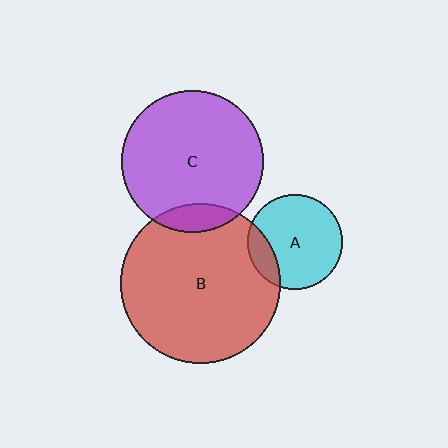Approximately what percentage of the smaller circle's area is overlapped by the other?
Approximately 15%.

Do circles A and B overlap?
Yes.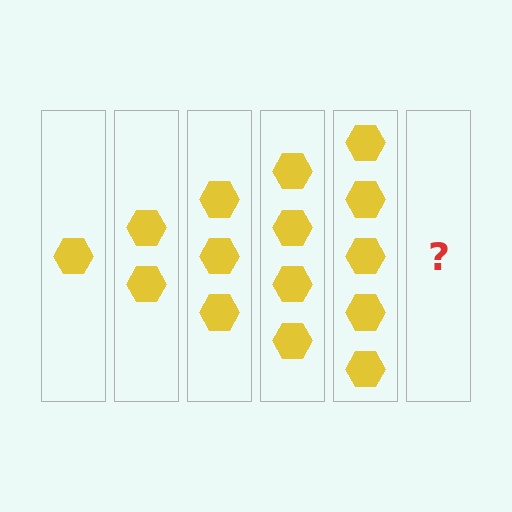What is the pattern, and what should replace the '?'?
The pattern is that each step adds one more hexagon. The '?' should be 6 hexagons.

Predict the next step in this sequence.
The next step is 6 hexagons.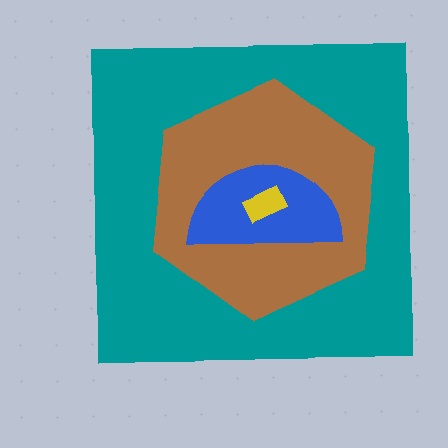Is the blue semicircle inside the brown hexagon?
Yes.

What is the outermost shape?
The teal square.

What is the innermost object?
The yellow rectangle.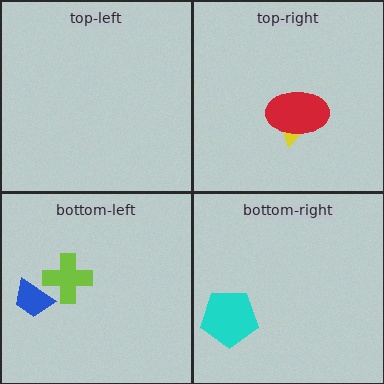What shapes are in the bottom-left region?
The lime cross, the blue trapezoid.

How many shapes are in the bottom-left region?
2.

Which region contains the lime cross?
The bottom-left region.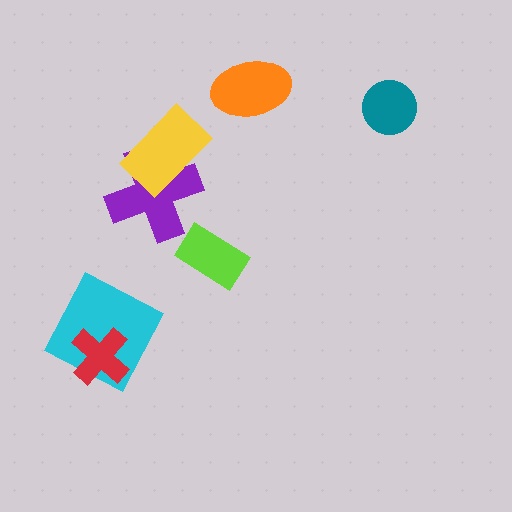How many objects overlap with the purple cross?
1 object overlaps with the purple cross.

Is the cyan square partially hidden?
Yes, it is partially covered by another shape.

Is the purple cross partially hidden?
Yes, it is partially covered by another shape.